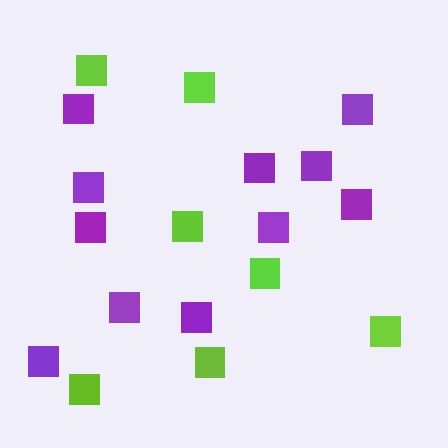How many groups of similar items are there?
There are 2 groups: one group of lime squares (7) and one group of purple squares (11).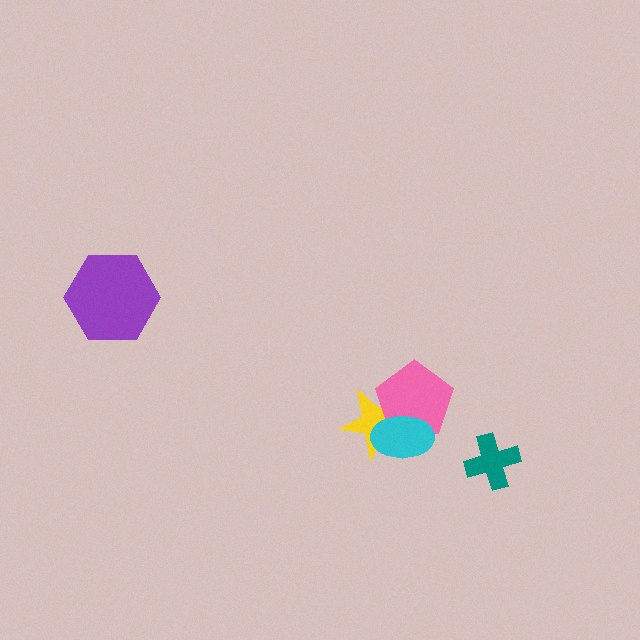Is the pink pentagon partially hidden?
Yes, it is partially covered by another shape.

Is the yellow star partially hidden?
Yes, it is partially covered by another shape.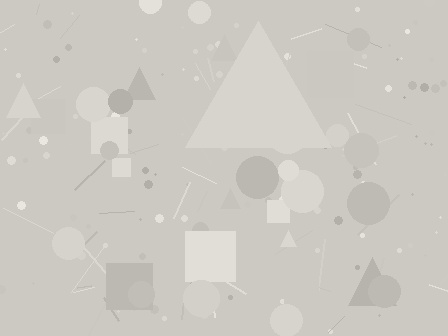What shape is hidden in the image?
A triangle is hidden in the image.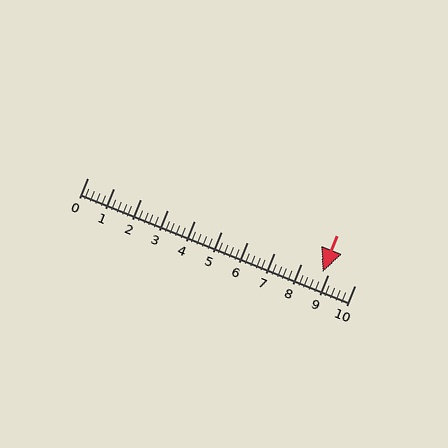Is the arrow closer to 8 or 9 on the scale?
The arrow is closer to 9.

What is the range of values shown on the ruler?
The ruler shows values from 0 to 10.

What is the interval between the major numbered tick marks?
The major tick marks are spaced 1 units apart.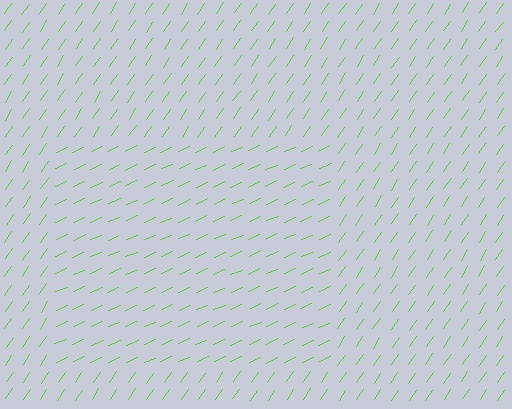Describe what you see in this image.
The image is filled with small lime line segments. A rectangle region in the image has lines oriented differently from the surrounding lines, creating a visible texture boundary.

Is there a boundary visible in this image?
Yes, there is a texture boundary formed by a change in line orientation.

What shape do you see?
I see a rectangle.